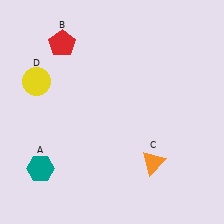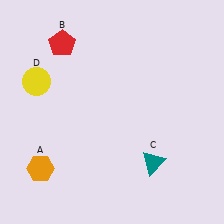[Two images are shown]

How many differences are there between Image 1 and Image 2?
There are 2 differences between the two images.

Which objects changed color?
A changed from teal to orange. C changed from orange to teal.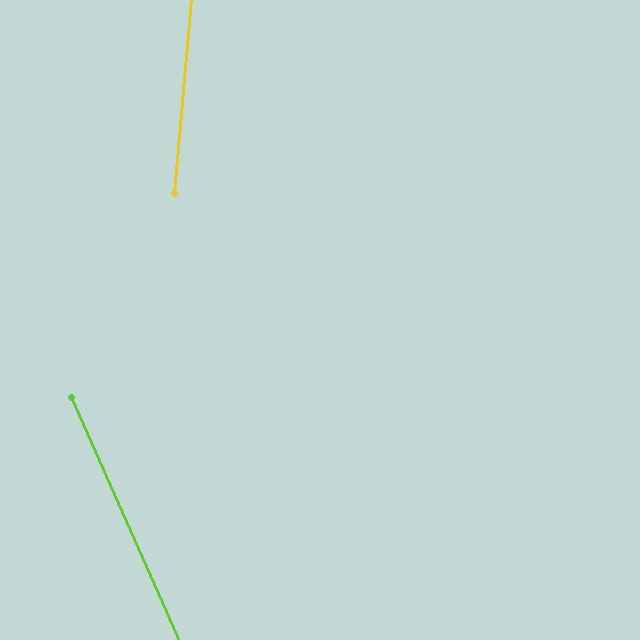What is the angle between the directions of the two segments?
Approximately 29 degrees.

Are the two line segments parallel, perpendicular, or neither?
Neither parallel nor perpendicular — they differ by about 29°.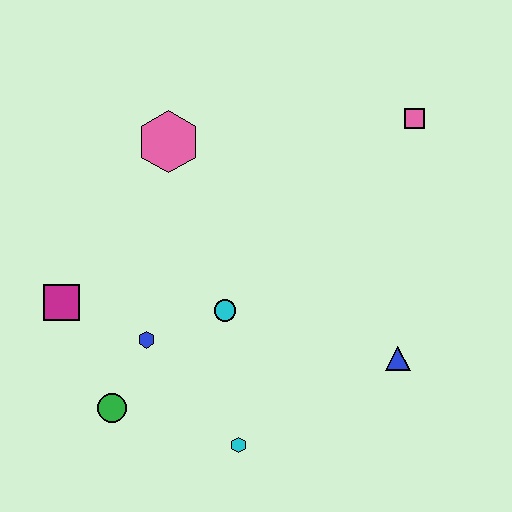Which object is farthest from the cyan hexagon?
The pink square is farthest from the cyan hexagon.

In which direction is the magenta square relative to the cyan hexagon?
The magenta square is to the left of the cyan hexagon.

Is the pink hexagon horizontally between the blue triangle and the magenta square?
Yes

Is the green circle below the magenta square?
Yes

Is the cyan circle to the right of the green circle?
Yes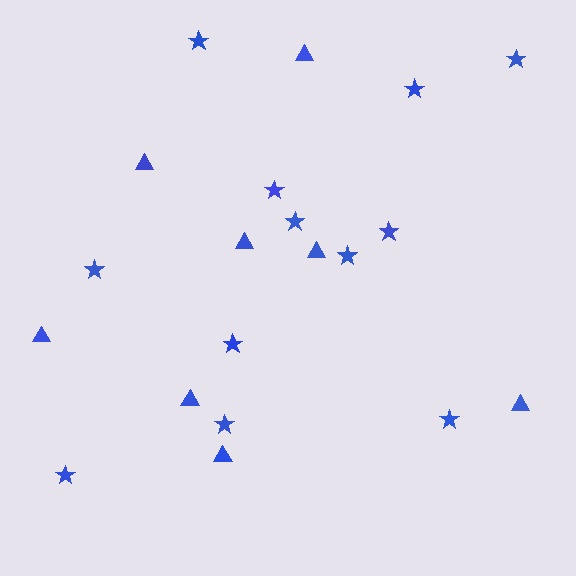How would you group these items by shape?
There are 2 groups: one group of triangles (8) and one group of stars (12).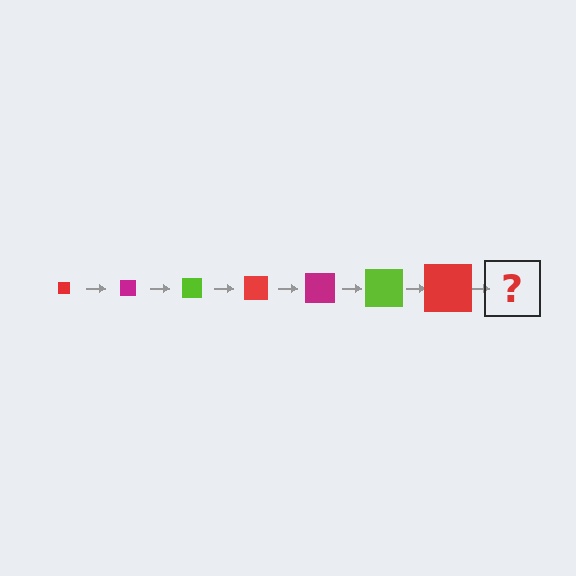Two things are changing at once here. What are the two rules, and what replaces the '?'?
The two rules are that the square grows larger each step and the color cycles through red, magenta, and lime. The '?' should be a magenta square, larger than the previous one.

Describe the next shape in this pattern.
It should be a magenta square, larger than the previous one.